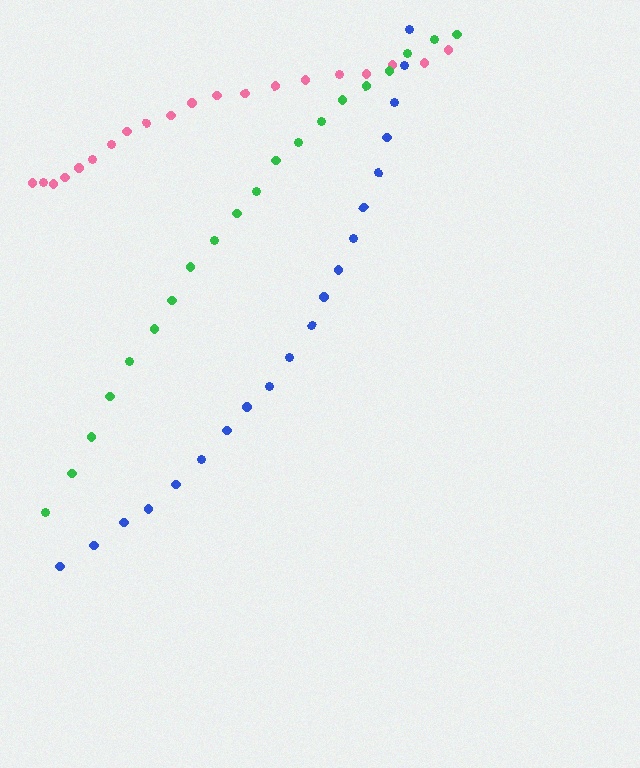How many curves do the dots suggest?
There are 3 distinct paths.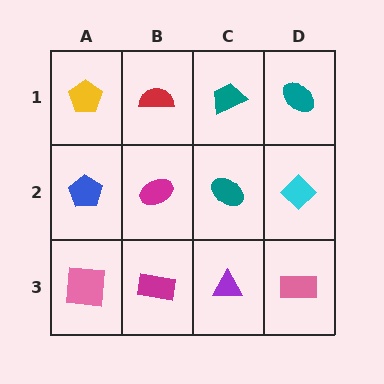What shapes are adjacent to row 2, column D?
A teal ellipse (row 1, column D), a pink rectangle (row 3, column D), a teal ellipse (row 2, column C).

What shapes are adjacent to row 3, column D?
A cyan diamond (row 2, column D), a purple triangle (row 3, column C).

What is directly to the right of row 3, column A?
A magenta rectangle.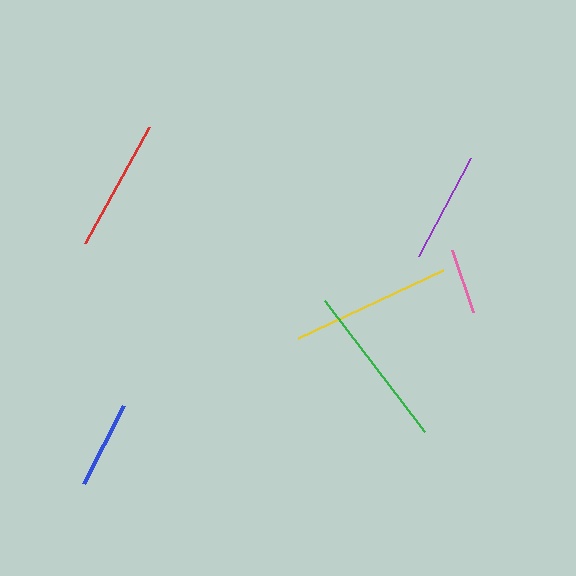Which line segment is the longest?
The green line is the longest at approximately 165 pixels.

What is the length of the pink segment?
The pink segment is approximately 65 pixels long.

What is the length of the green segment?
The green segment is approximately 165 pixels long.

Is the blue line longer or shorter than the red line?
The red line is longer than the blue line.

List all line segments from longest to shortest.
From longest to shortest: green, yellow, red, purple, blue, pink.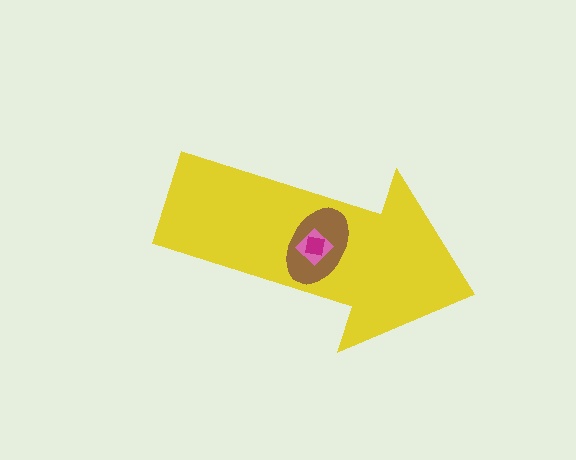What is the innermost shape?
The magenta square.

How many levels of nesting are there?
4.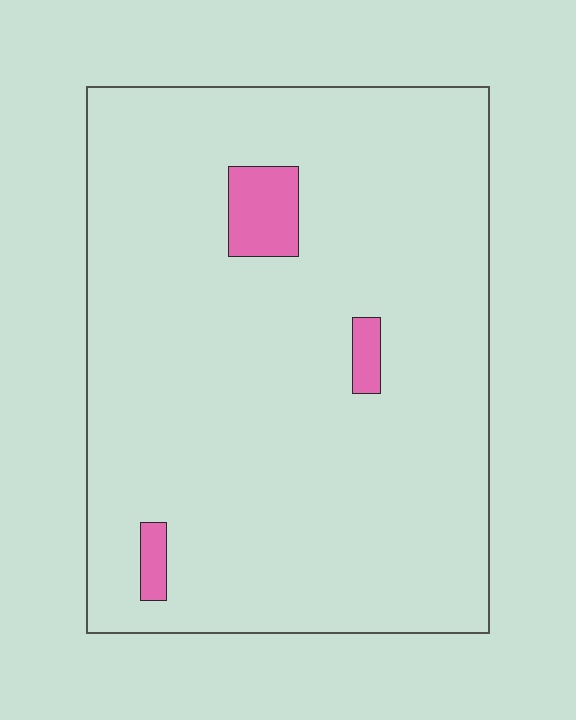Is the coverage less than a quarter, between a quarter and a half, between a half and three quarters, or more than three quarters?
Less than a quarter.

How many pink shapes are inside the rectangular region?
3.